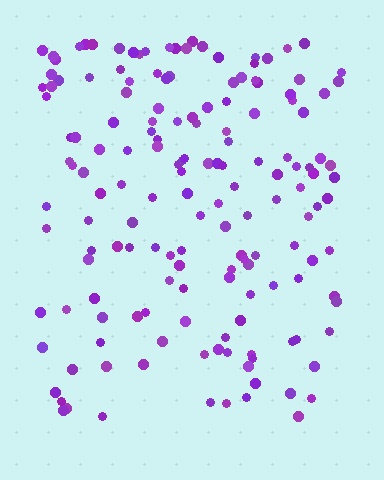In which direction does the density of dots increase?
From bottom to top, with the top side densest.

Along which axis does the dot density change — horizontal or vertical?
Vertical.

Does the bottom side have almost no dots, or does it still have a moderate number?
Still a moderate number, just noticeably fewer than the top.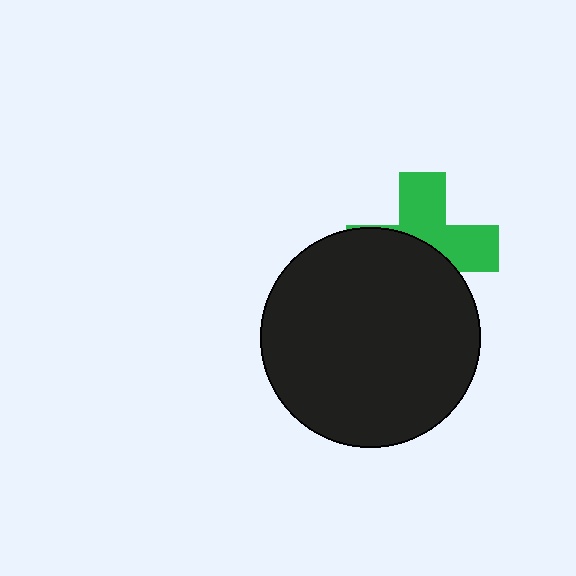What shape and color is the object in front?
The object in front is a black circle.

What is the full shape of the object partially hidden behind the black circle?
The partially hidden object is a green cross.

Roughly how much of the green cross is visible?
About half of it is visible (roughly 48%).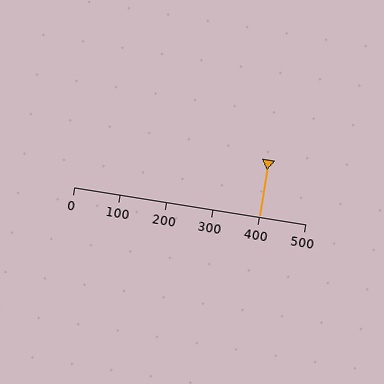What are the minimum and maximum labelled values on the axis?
The axis runs from 0 to 500.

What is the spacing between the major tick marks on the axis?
The major ticks are spaced 100 apart.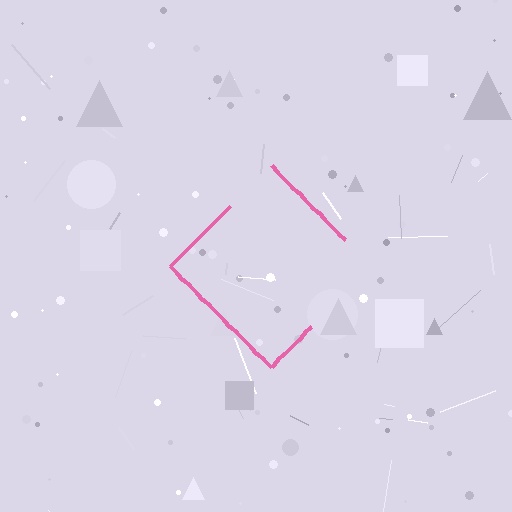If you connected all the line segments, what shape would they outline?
They would outline a diamond.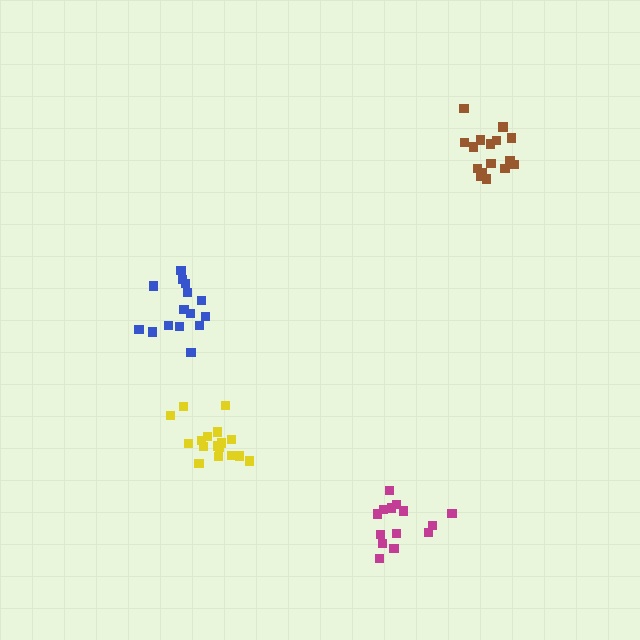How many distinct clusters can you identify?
There are 4 distinct clusters.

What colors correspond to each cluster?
The clusters are colored: yellow, brown, blue, magenta.